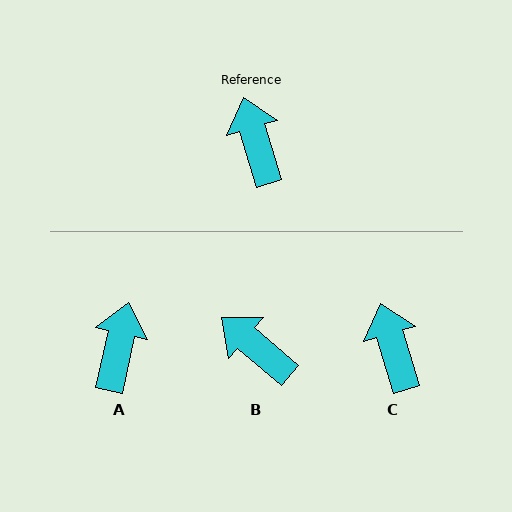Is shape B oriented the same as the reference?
No, it is off by about 33 degrees.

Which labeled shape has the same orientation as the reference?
C.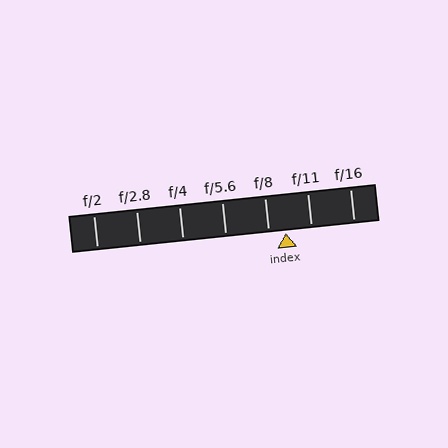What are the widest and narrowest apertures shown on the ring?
The widest aperture shown is f/2 and the narrowest is f/16.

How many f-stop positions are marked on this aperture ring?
There are 7 f-stop positions marked.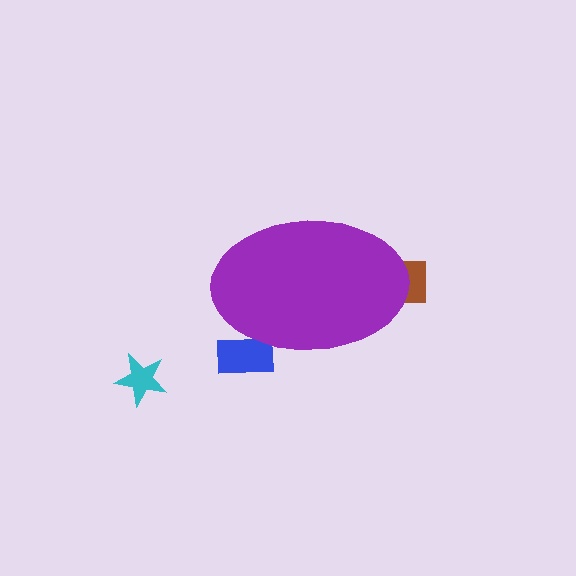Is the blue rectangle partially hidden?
Yes, the blue rectangle is partially hidden behind the purple ellipse.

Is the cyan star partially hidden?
No, the cyan star is fully visible.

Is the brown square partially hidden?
Yes, the brown square is partially hidden behind the purple ellipse.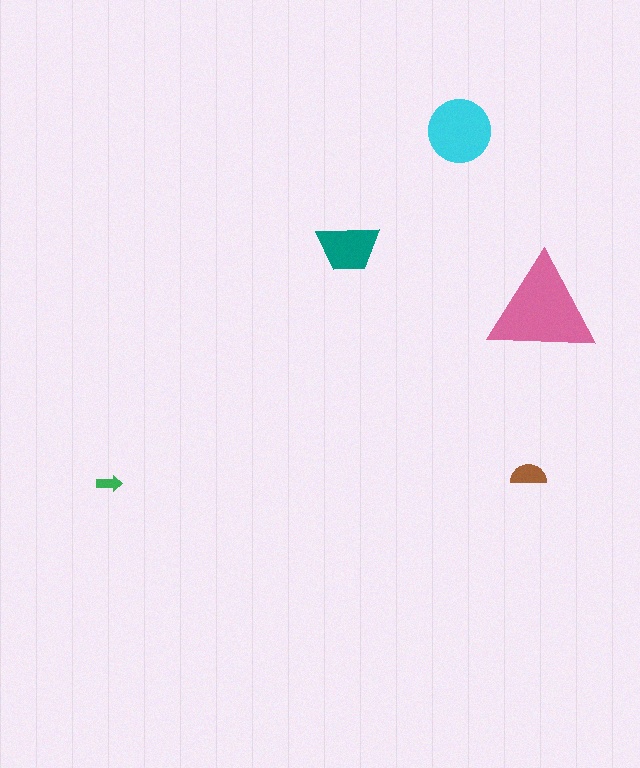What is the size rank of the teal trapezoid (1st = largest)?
3rd.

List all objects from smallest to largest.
The green arrow, the brown semicircle, the teal trapezoid, the cyan circle, the pink triangle.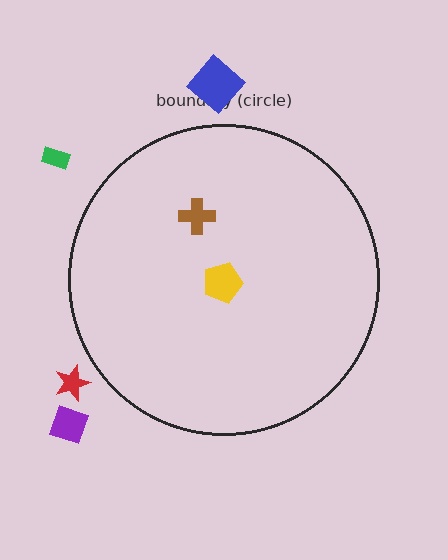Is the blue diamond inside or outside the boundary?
Outside.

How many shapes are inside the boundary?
2 inside, 4 outside.